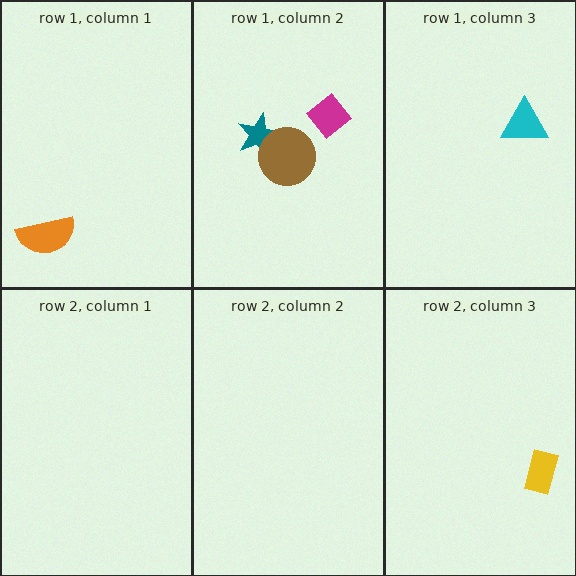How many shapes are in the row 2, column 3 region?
1.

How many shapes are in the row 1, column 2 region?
3.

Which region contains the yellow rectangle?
The row 2, column 3 region.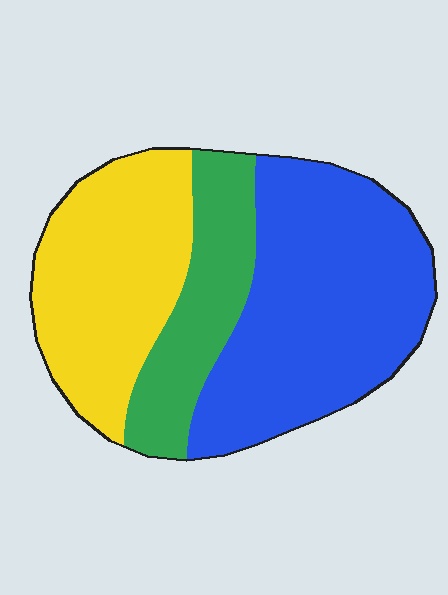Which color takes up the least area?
Green, at roughly 20%.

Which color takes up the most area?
Blue, at roughly 45%.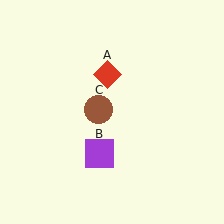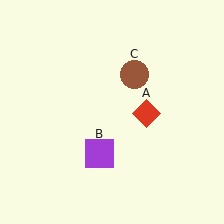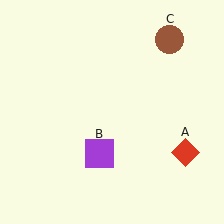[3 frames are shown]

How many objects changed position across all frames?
2 objects changed position: red diamond (object A), brown circle (object C).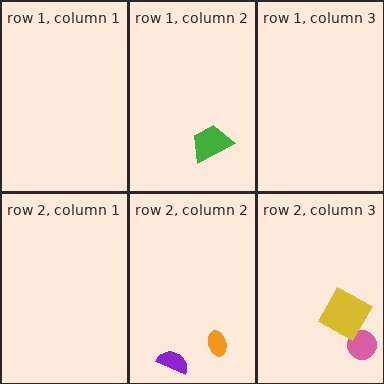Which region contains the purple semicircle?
The row 2, column 2 region.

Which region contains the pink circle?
The row 2, column 3 region.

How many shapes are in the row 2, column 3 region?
2.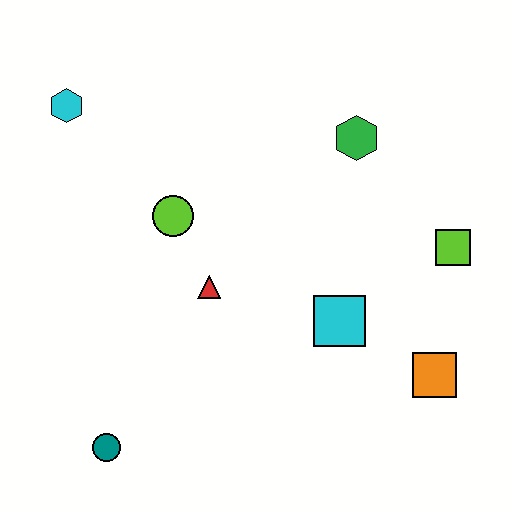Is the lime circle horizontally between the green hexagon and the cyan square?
No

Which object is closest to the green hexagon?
The lime square is closest to the green hexagon.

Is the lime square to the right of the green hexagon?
Yes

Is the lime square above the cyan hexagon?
No